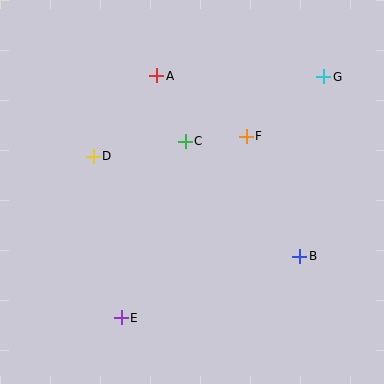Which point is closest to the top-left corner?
Point A is closest to the top-left corner.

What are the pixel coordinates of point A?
Point A is at (157, 76).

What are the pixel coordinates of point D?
Point D is at (93, 156).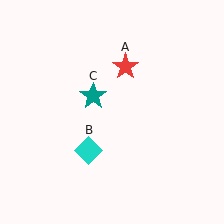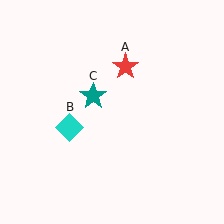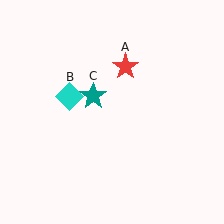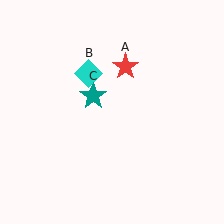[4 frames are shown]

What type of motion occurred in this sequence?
The cyan diamond (object B) rotated clockwise around the center of the scene.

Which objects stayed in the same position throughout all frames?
Red star (object A) and teal star (object C) remained stationary.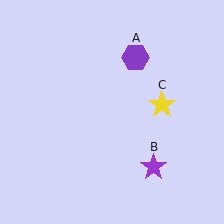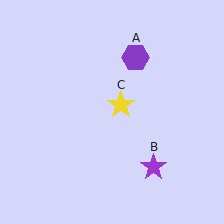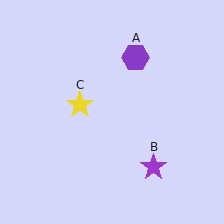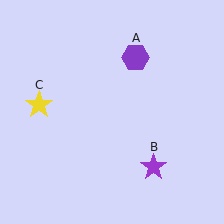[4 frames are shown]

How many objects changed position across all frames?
1 object changed position: yellow star (object C).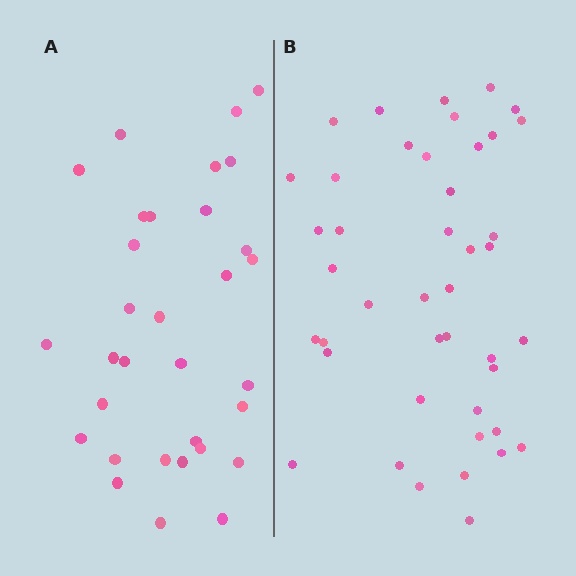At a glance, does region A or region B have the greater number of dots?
Region B (the right region) has more dots.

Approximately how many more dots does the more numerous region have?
Region B has roughly 12 or so more dots than region A.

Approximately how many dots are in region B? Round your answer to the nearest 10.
About 40 dots. (The exact count is 43, which rounds to 40.)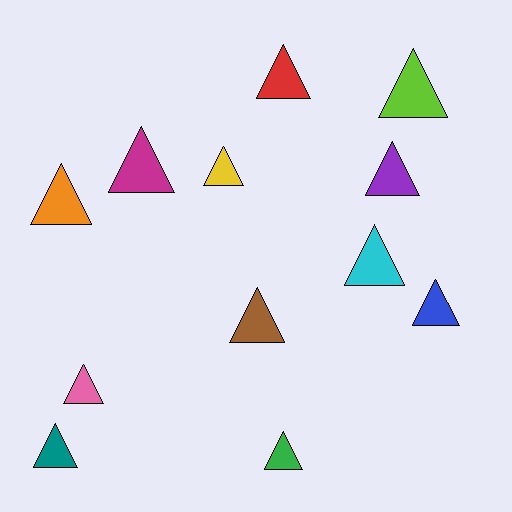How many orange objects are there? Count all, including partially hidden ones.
There is 1 orange object.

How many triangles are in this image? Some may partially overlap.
There are 12 triangles.